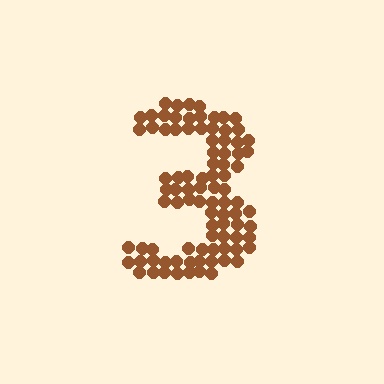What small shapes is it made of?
It is made of small circles.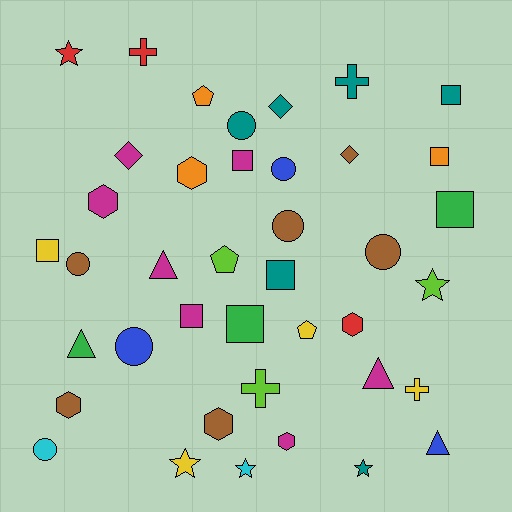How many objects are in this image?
There are 40 objects.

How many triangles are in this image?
There are 4 triangles.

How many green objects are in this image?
There are 3 green objects.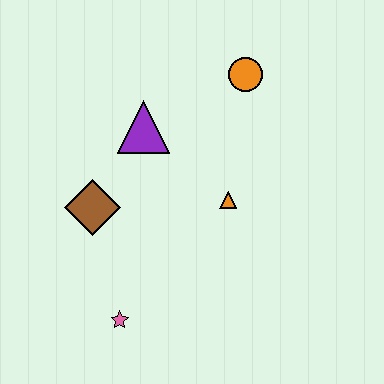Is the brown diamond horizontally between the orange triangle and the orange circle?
No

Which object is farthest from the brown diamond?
The orange circle is farthest from the brown diamond.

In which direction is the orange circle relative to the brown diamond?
The orange circle is to the right of the brown diamond.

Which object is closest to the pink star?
The brown diamond is closest to the pink star.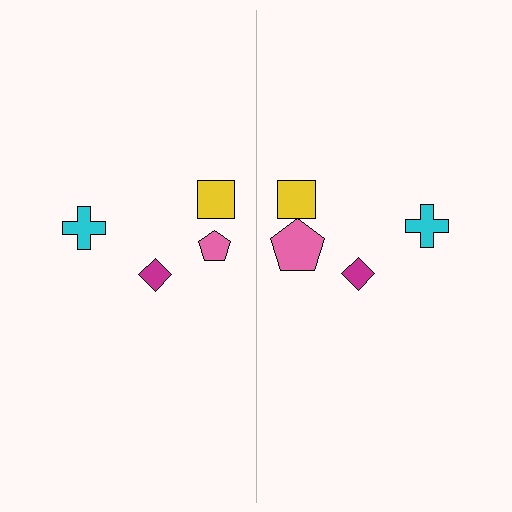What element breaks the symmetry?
The pink pentagon on the right side has a different size than its mirror counterpart.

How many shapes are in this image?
There are 8 shapes in this image.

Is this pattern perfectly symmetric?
No, the pattern is not perfectly symmetric. The pink pentagon on the right side has a different size than its mirror counterpart.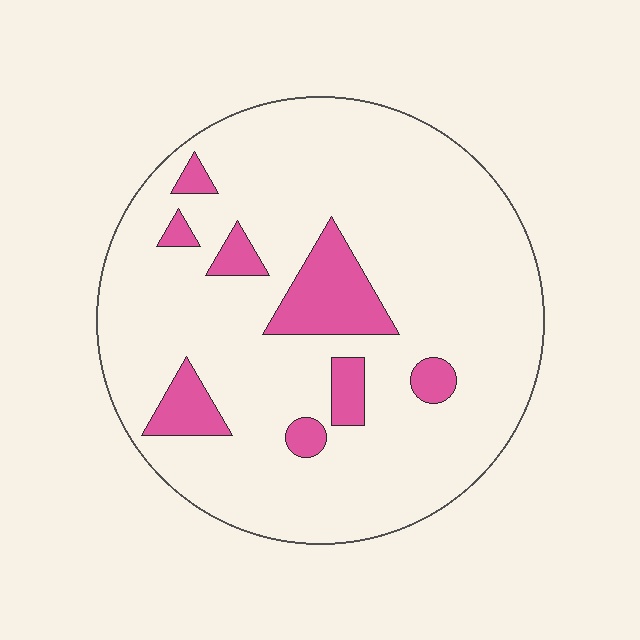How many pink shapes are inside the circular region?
8.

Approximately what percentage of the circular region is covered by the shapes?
Approximately 15%.